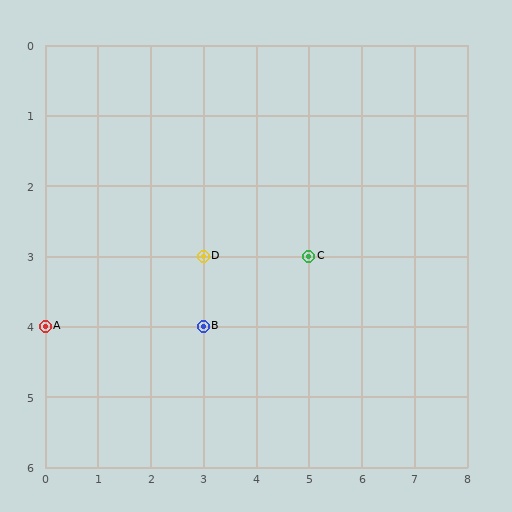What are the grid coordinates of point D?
Point D is at grid coordinates (3, 3).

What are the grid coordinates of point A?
Point A is at grid coordinates (0, 4).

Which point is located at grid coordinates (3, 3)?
Point D is at (3, 3).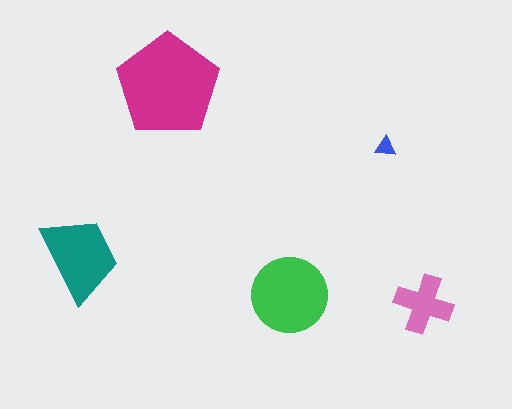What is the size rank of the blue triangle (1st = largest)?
5th.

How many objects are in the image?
There are 5 objects in the image.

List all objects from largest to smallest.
The magenta pentagon, the green circle, the teal trapezoid, the pink cross, the blue triangle.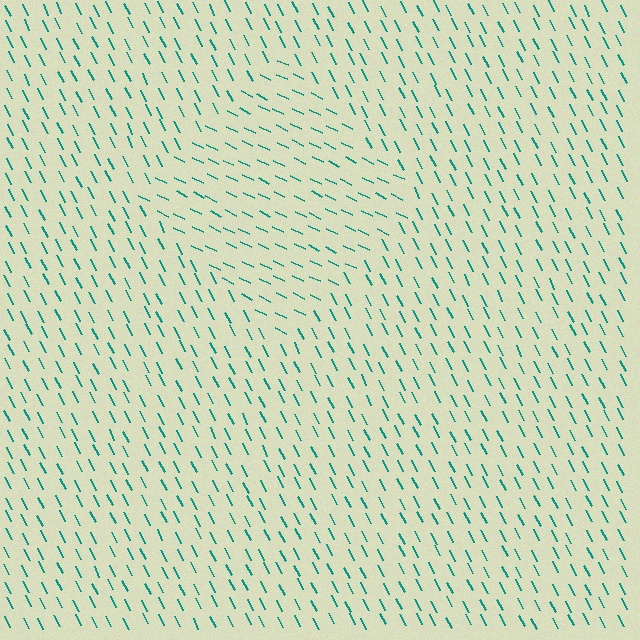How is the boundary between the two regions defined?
The boundary is defined purely by a change in line orientation (approximately 37 degrees difference). All lines are the same color and thickness.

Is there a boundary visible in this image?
Yes, there is a texture boundary formed by a change in line orientation.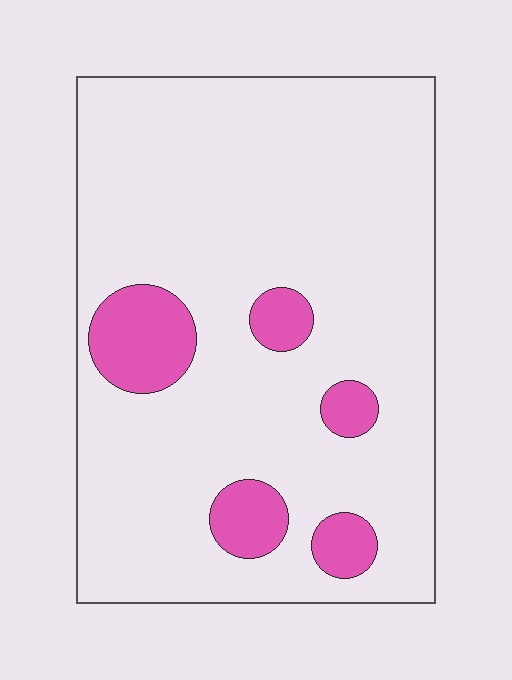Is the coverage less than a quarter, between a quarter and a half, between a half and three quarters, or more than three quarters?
Less than a quarter.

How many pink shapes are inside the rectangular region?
5.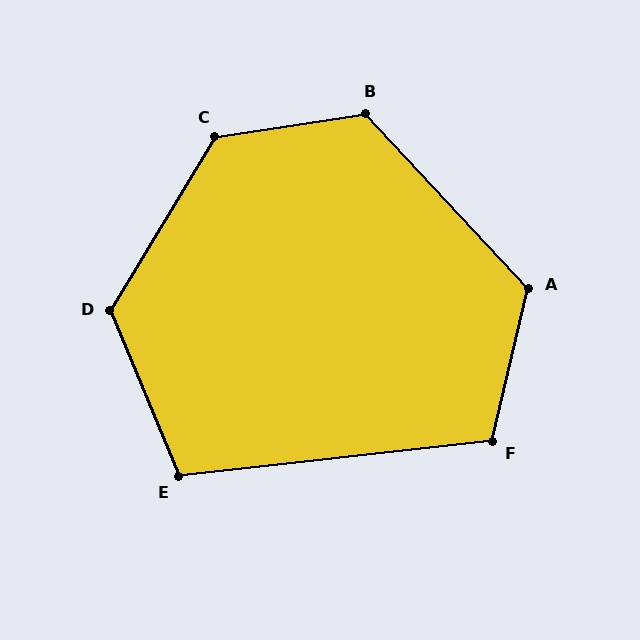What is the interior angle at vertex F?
Approximately 110 degrees (obtuse).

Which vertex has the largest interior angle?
C, at approximately 130 degrees.